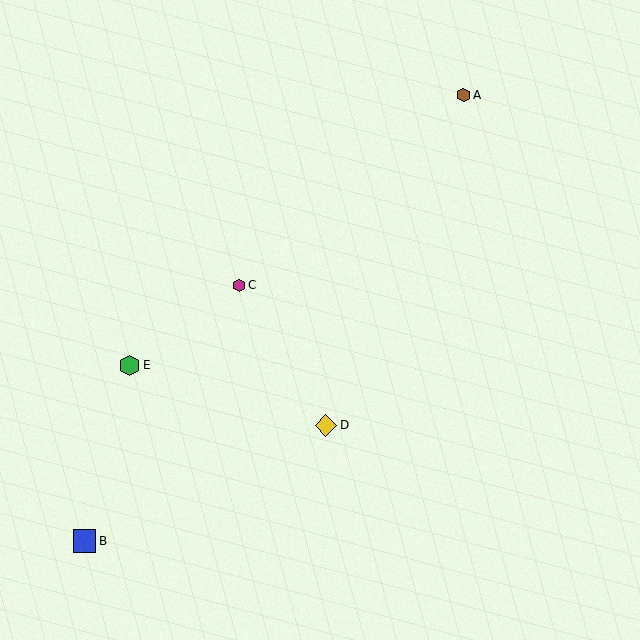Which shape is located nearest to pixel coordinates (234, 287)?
The magenta hexagon (labeled C) at (239, 285) is nearest to that location.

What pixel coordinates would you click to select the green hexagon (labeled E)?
Click at (129, 365) to select the green hexagon E.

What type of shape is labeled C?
Shape C is a magenta hexagon.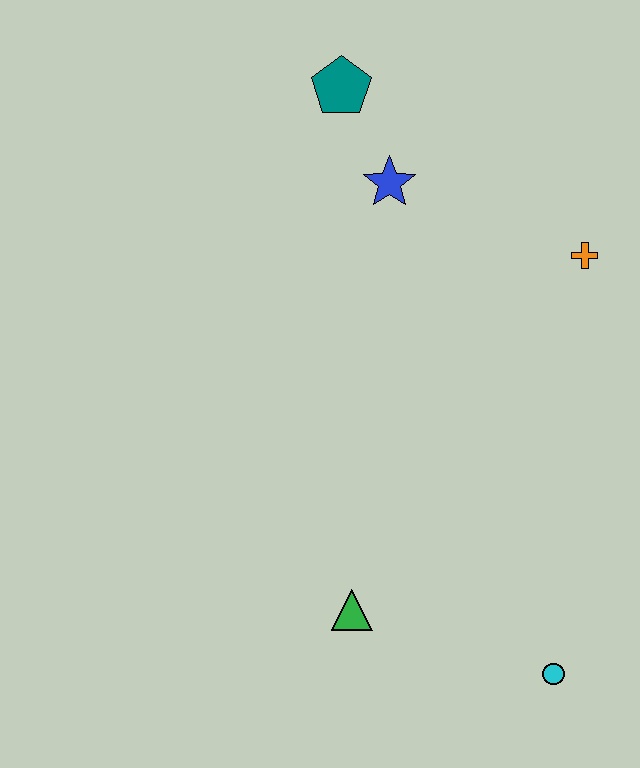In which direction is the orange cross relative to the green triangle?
The orange cross is above the green triangle.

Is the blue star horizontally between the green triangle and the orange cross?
Yes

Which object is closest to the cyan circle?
The green triangle is closest to the cyan circle.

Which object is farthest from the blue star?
The cyan circle is farthest from the blue star.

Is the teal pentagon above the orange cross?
Yes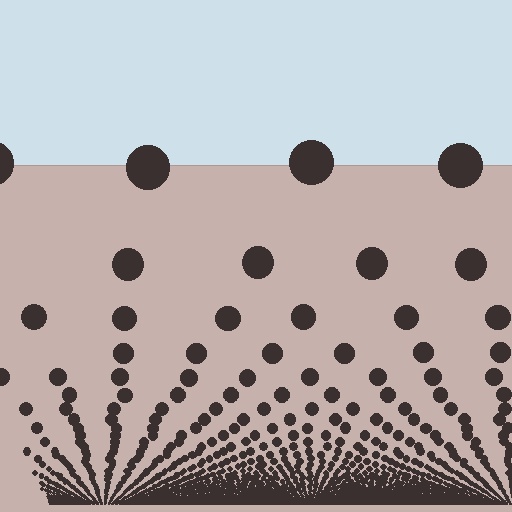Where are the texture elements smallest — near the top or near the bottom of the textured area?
Near the bottom.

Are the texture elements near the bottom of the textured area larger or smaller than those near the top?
Smaller. The gradient is inverted — elements near the bottom are smaller and denser.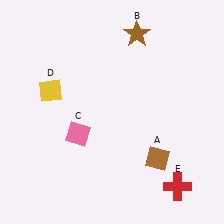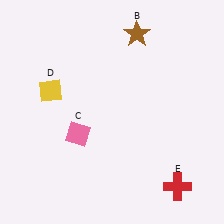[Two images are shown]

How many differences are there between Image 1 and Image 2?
There is 1 difference between the two images.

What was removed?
The brown diamond (A) was removed in Image 2.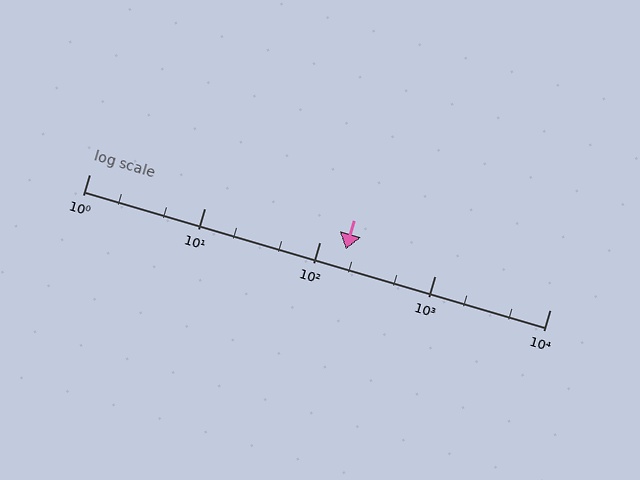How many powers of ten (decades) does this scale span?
The scale spans 4 decades, from 1 to 10000.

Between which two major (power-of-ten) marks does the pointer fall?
The pointer is between 100 and 1000.